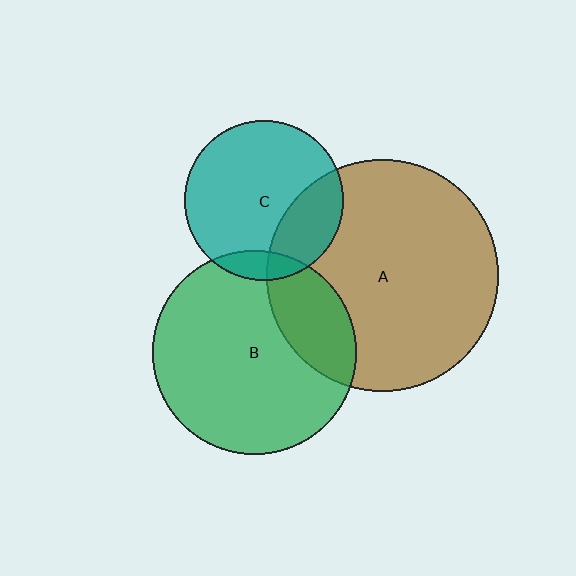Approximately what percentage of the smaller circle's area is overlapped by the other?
Approximately 25%.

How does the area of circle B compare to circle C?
Approximately 1.6 times.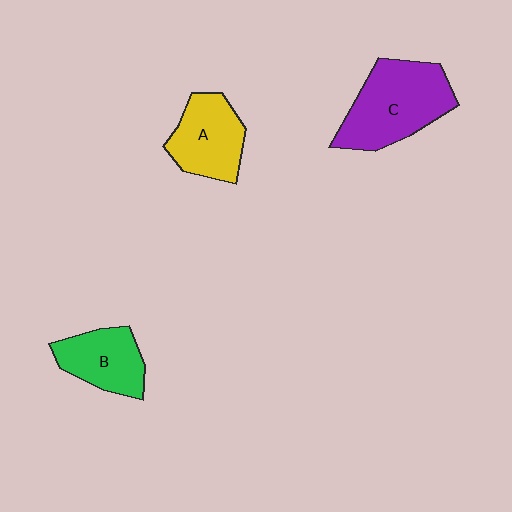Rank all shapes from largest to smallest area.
From largest to smallest: C (purple), A (yellow), B (green).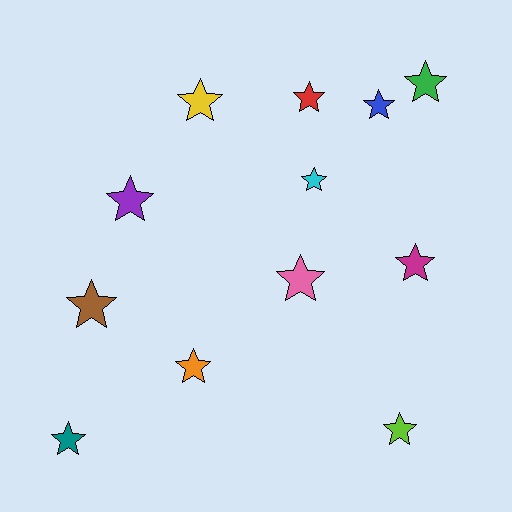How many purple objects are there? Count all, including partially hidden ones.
There is 1 purple object.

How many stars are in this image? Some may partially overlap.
There are 12 stars.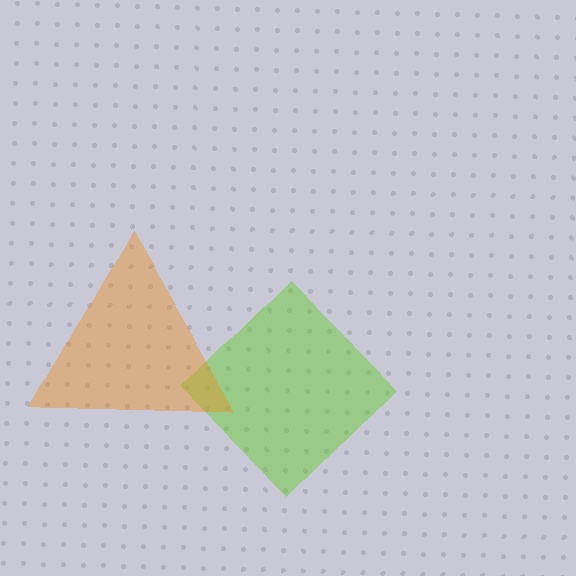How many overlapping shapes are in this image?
There are 2 overlapping shapes in the image.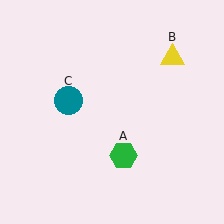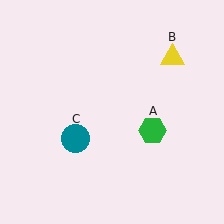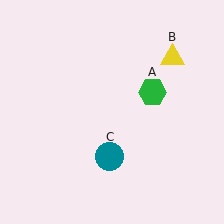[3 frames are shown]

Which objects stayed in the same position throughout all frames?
Yellow triangle (object B) remained stationary.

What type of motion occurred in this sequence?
The green hexagon (object A), teal circle (object C) rotated counterclockwise around the center of the scene.